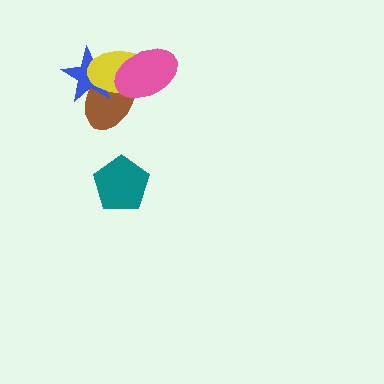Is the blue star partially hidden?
Yes, it is partially covered by another shape.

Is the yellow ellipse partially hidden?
Yes, it is partially covered by another shape.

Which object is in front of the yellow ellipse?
The pink ellipse is in front of the yellow ellipse.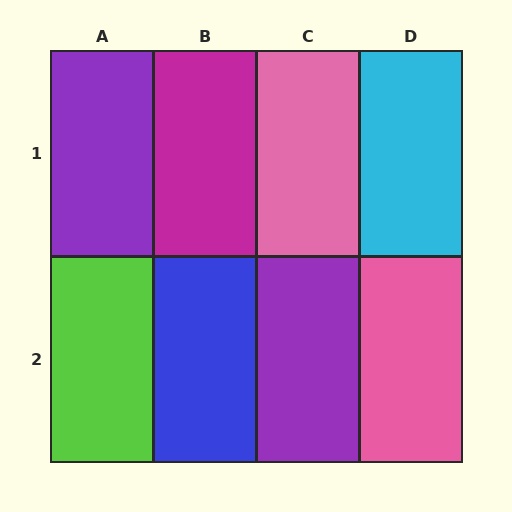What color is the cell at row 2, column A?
Lime.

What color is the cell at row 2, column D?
Pink.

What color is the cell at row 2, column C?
Purple.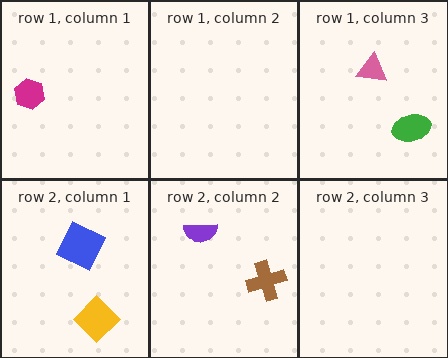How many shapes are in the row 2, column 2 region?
2.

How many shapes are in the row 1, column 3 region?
2.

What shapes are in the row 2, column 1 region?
The yellow diamond, the blue square.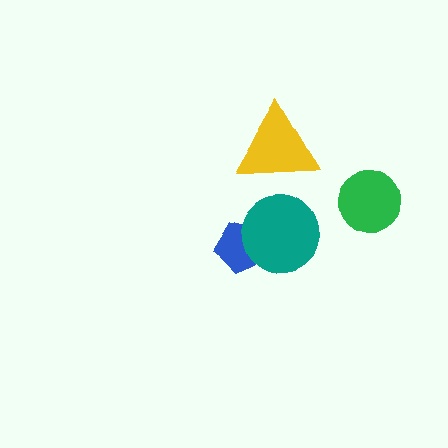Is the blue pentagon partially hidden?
Yes, it is partially covered by another shape.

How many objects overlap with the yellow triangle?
0 objects overlap with the yellow triangle.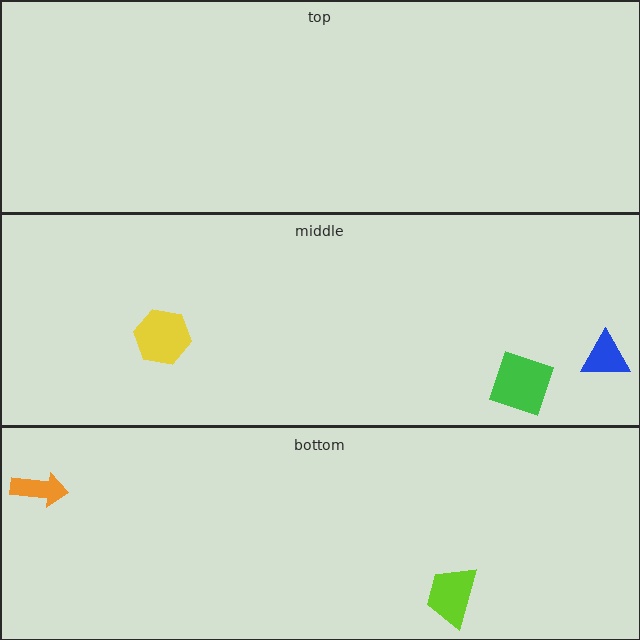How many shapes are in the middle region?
3.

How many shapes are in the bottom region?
2.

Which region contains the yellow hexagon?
The middle region.